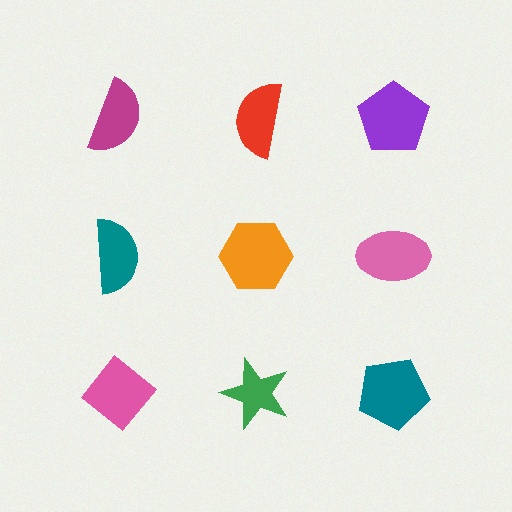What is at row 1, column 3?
A purple pentagon.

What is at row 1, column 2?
A red semicircle.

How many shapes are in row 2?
3 shapes.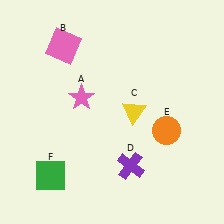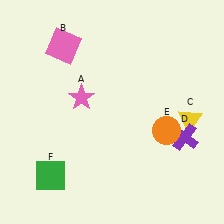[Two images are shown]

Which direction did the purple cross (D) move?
The purple cross (D) moved right.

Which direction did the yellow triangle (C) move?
The yellow triangle (C) moved right.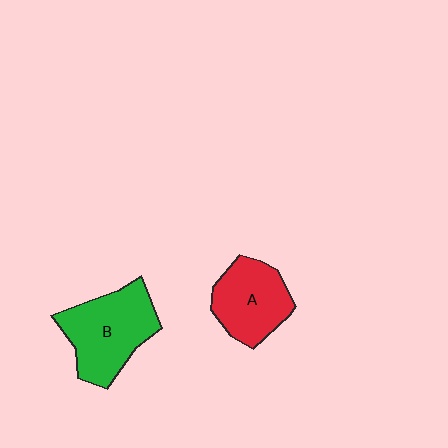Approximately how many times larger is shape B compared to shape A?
Approximately 1.3 times.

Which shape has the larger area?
Shape B (green).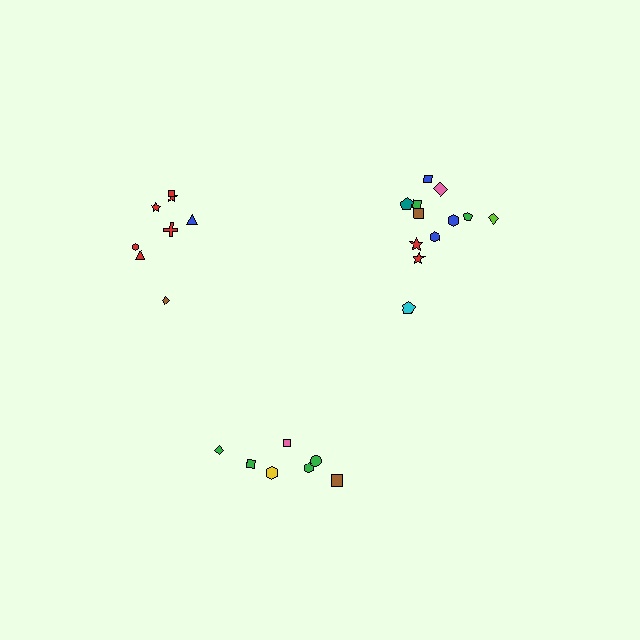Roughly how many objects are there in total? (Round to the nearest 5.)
Roughly 25 objects in total.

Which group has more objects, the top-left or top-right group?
The top-right group.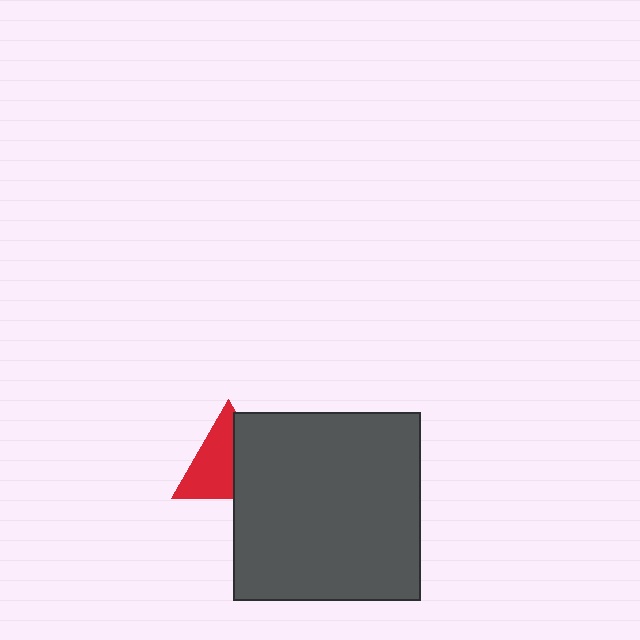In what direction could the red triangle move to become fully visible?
The red triangle could move left. That would shift it out from behind the dark gray square entirely.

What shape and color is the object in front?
The object in front is a dark gray square.